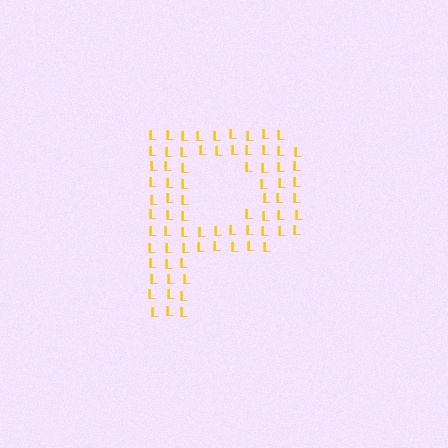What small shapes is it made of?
It is made of small letter L's.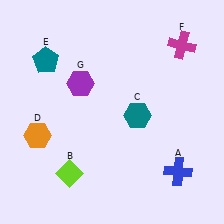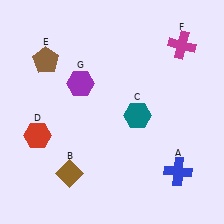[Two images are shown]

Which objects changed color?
B changed from lime to brown. D changed from orange to red. E changed from teal to brown.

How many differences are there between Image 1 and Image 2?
There are 3 differences between the two images.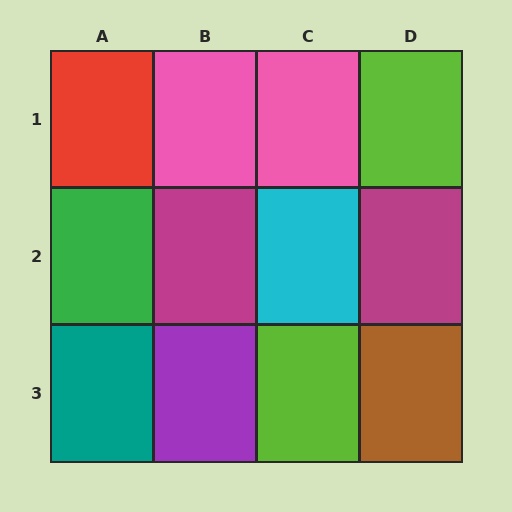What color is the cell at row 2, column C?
Cyan.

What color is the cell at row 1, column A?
Red.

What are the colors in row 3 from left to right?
Teal, purple, lime, brown.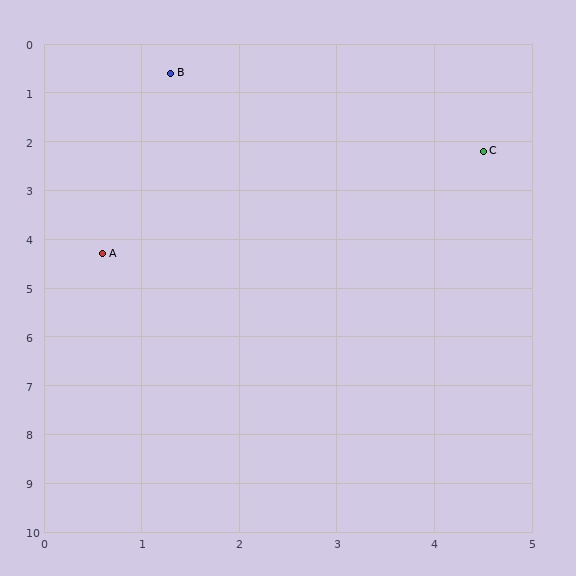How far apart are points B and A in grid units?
Points B and A are about 3.8 grid units apart.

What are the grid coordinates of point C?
Point C is at approximately (4.5, 2.2).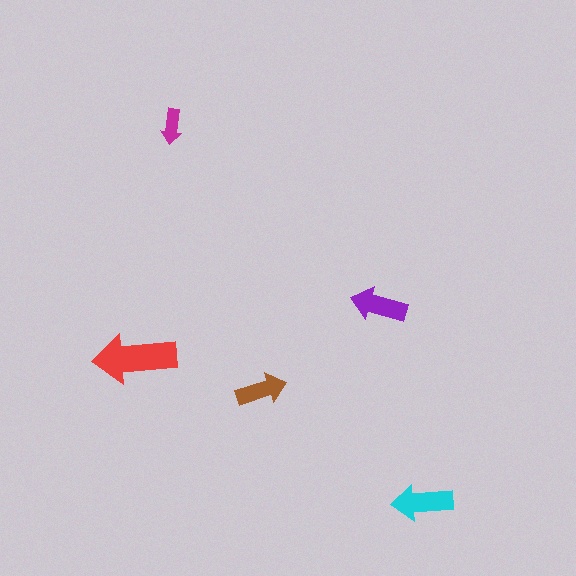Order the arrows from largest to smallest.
the red one, the cyan one, the purple one, the brown one, the magenta one.